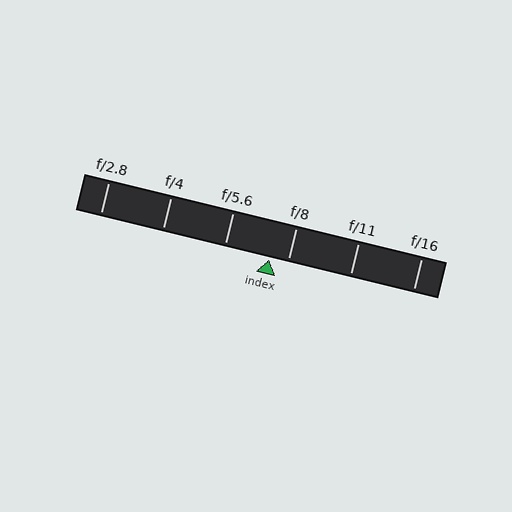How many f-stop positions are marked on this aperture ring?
There are 6 f-stop positions marked.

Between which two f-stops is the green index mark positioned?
The index mark is between f/5.6 and f/8.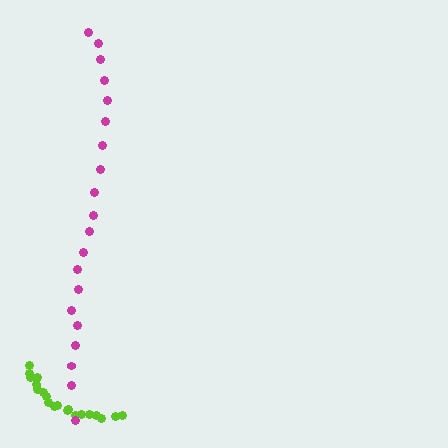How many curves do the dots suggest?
There are 2 distinct paths.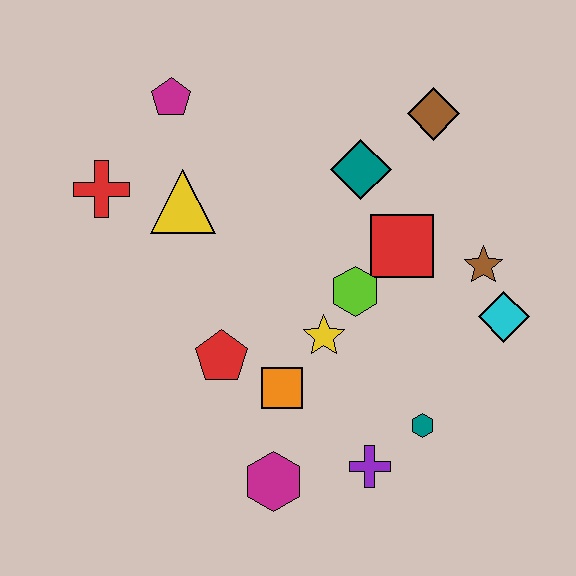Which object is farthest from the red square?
The red cross is farthest from the red square.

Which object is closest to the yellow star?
The lime hexagon is closest to the yellow star.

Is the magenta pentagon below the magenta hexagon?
No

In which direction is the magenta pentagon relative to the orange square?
The magenta pentagon is above the orange square.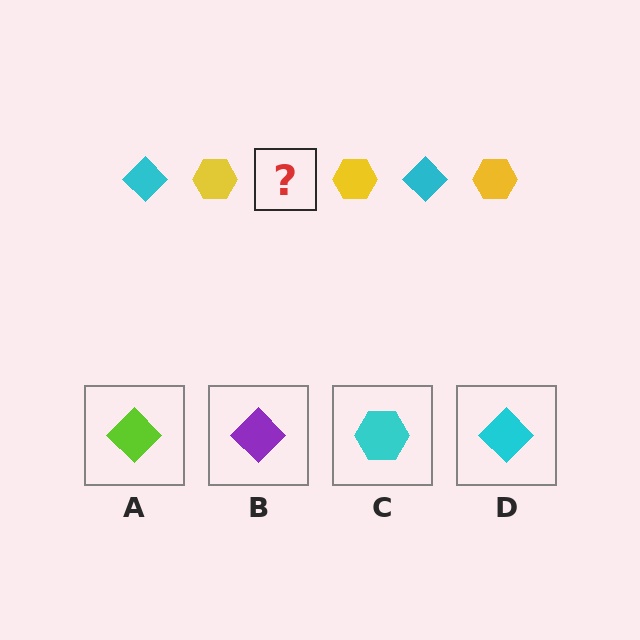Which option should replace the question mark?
Option D.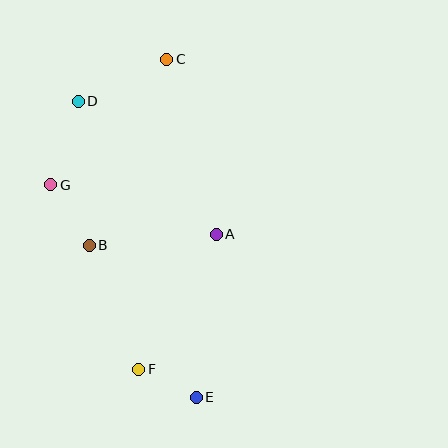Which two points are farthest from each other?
Points C and E are farthest from each other.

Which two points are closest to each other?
Points E and F are closest to each other.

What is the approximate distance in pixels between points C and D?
The distance between C and D is approximately 98 pixels.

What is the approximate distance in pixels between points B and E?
The distance between B and E is approximately 186 pixels.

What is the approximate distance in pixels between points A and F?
The distance between A and F is approximately 156 pixels.